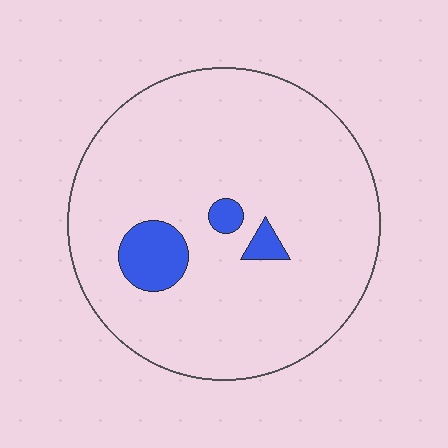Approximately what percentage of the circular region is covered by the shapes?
Approximately 10%.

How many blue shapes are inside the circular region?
3.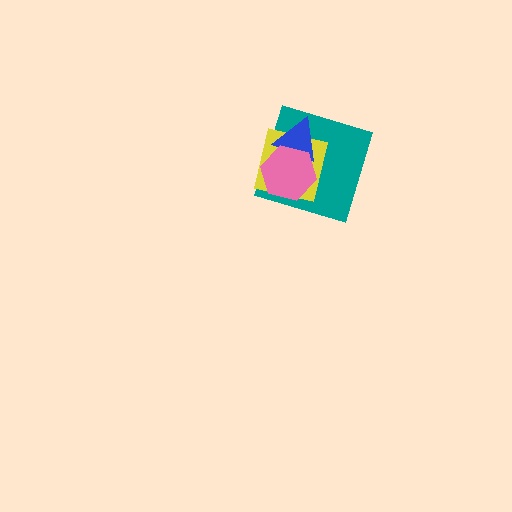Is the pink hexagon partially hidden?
No, no other shape covers it.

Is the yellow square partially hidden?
Yes, it is partially covered by another shape.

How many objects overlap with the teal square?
3 objects overlap with the teal square.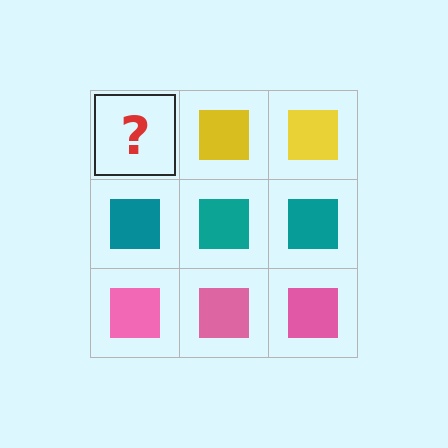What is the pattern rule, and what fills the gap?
The rule is that each row has a consistent color. The gap should be filled with a yellow square.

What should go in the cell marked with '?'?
The missing cell should contain a yellow square.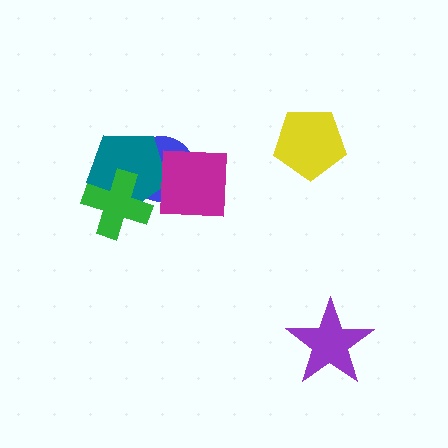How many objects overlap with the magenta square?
2 objects overlap with the magenta square.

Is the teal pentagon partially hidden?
Yes, it is partially covered by another shape.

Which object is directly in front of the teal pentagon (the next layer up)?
The green cross is directly in front of the teal pentagon.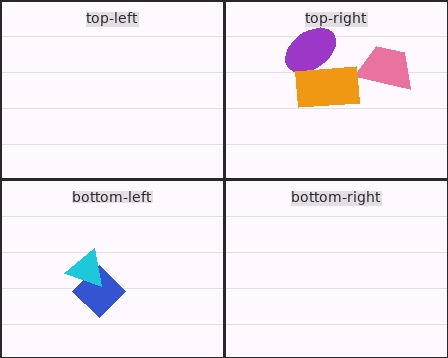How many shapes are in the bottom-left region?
2.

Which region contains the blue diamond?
The bottom-left region.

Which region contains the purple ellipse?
The top-right region.